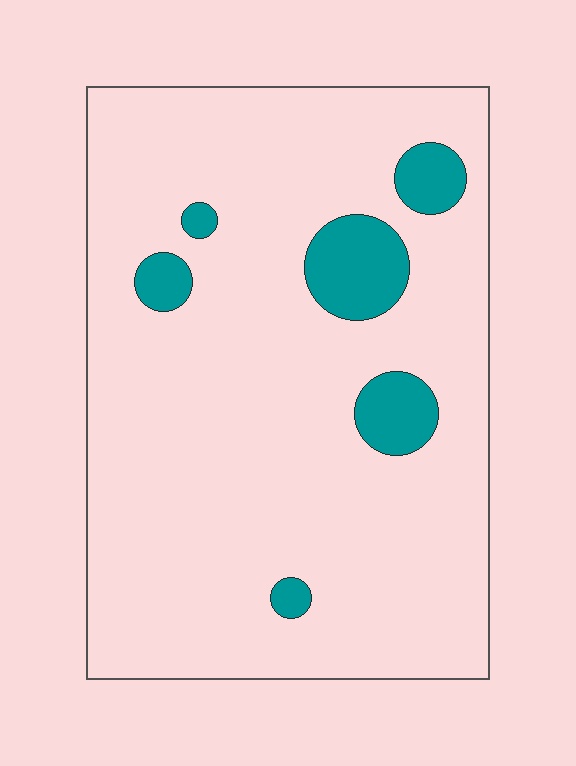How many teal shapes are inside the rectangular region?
6.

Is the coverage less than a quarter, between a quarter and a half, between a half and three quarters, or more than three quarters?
Less than a quarter.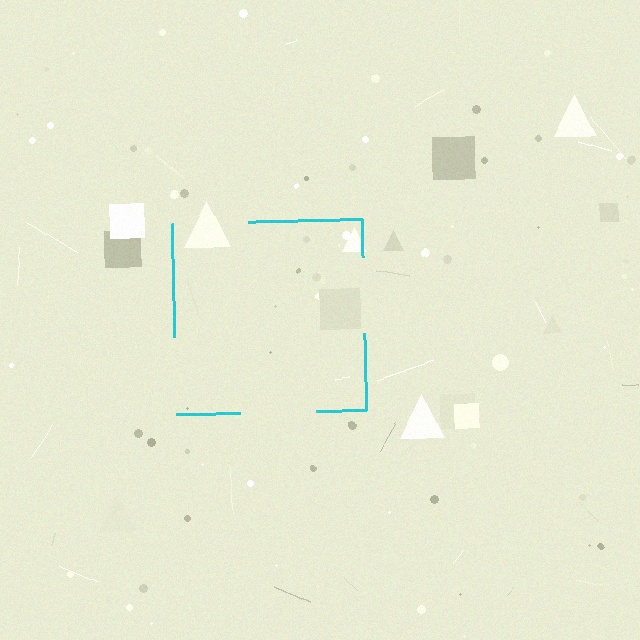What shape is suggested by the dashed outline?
The dashed outline suggests a square.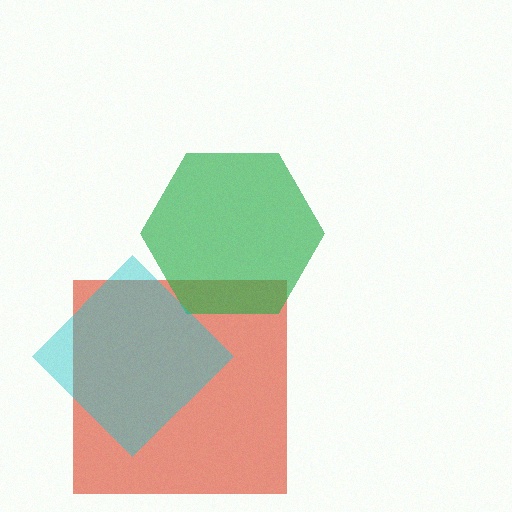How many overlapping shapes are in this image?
There are 3 overlapping shapes in the image.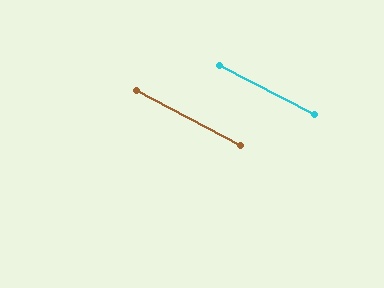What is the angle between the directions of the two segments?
Approximately 0 degrees.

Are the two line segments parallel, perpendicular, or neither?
Parallel — their directions differ by only 0.4°.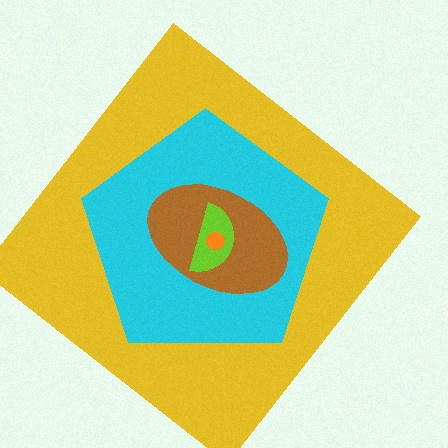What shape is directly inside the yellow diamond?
The cyan pentagon.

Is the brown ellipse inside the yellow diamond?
Yes.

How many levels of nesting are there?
5.